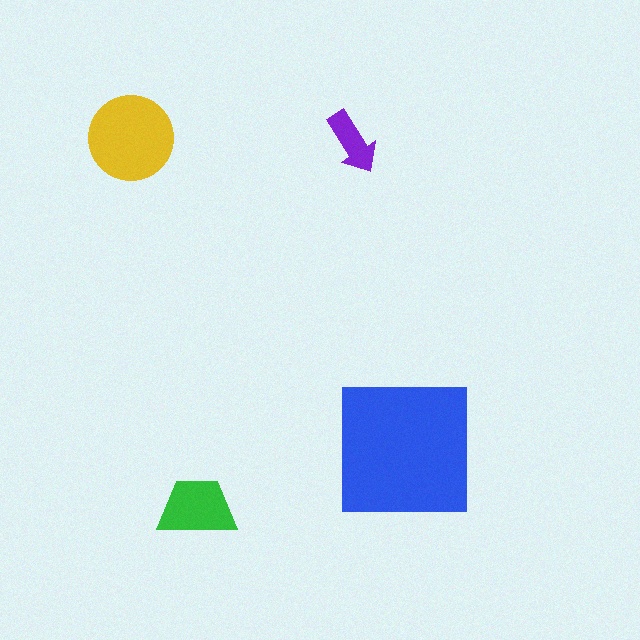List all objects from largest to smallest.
The blue square, the yellow circle, the green trapezoid, the purple arrow.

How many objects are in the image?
There are 4 objects in the image.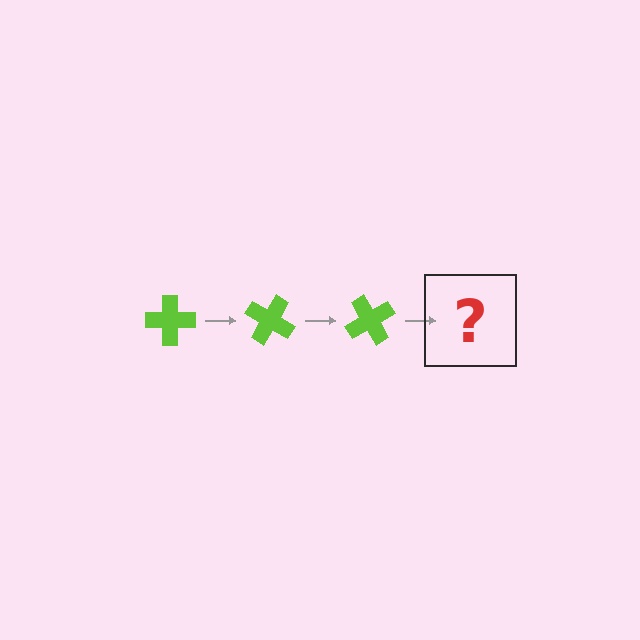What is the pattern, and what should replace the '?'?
The pattern is that the cross rotates 30 degrees each step. The '?' should be a lime cross rotated 90 degrees.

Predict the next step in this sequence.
The next step is a lime cross rotated 90 degrees.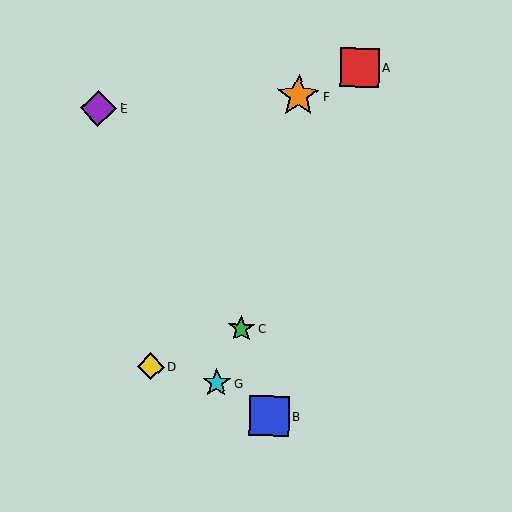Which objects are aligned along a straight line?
Objects A, C, G are aligned along a straight line.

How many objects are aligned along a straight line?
3 objects (A, C, G) are aligned along a straight line.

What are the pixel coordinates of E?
Object E is at (98, 108).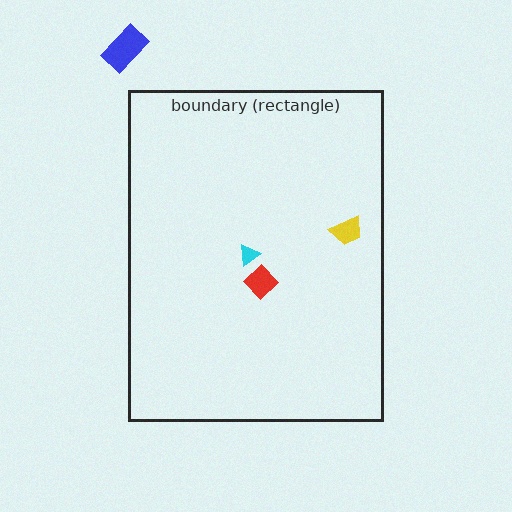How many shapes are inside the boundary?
3 inside, 1 outside.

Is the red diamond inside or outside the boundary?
Inside.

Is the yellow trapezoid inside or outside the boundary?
Inside.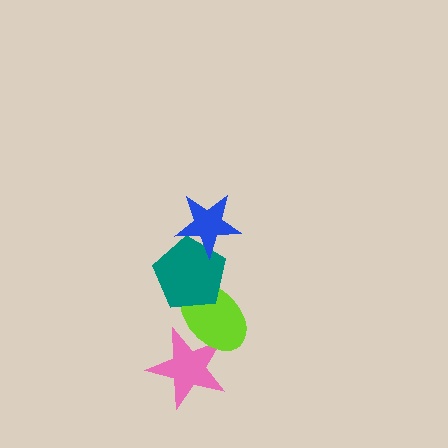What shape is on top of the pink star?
The lime ellipse is on top of the pink star.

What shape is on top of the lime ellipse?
The teal pentagon is on top of the lime ellipse.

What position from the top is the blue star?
The blue star is 1st from the top.